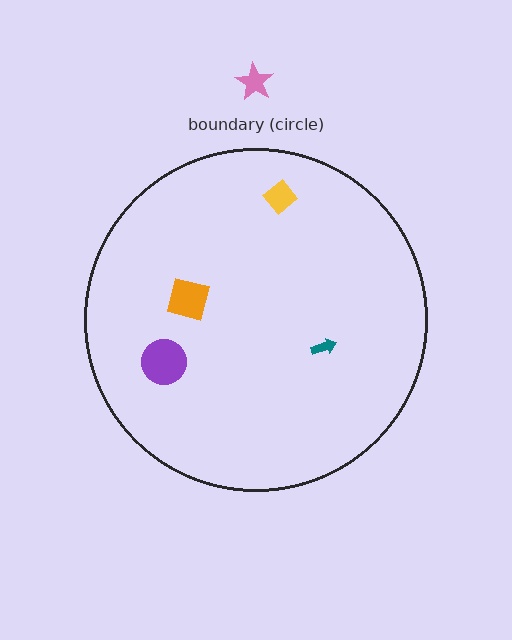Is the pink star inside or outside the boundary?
Outside.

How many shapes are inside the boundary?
4 inside, 1 outside.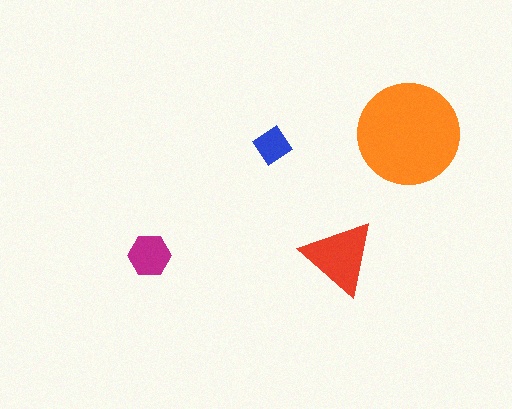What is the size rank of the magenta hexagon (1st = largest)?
3rd.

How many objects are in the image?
There are 4 objects in the image.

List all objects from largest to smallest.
The orange circle, the red triangle, the magenta hexagon, the blue diamond.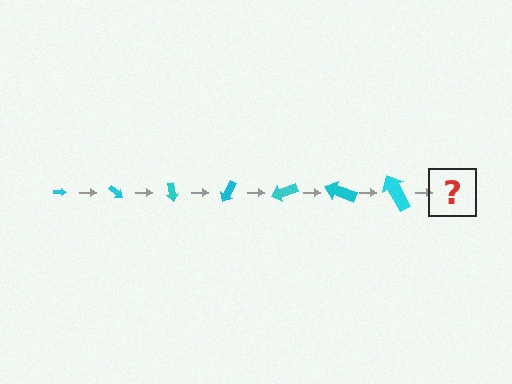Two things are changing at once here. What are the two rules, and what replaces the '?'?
The two rules are that the arrow grows larger each step and it rotates 40 degrees each step. The '?' should be an arrow, larger than the previous one and rotated 280 degrees from the start.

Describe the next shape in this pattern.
It should be an arrow, larger than the previous one and rotated 280 degrees from the start.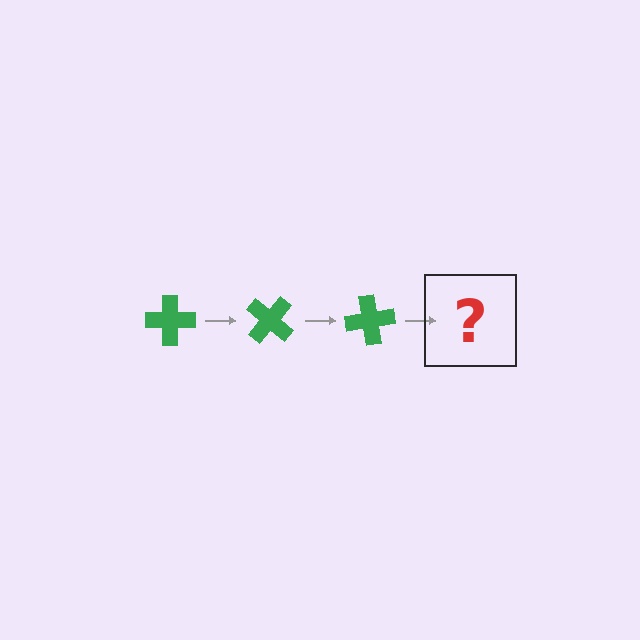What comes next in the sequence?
The next element should be a green cross rotated 120 degrees.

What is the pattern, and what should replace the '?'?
The pattern is that the cross rotates 40 degrees each step. The '?' should be a green cross rotated 120 degrees.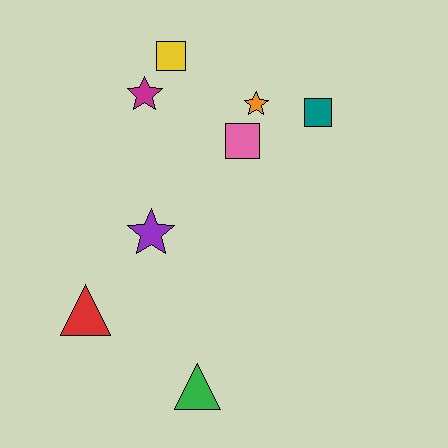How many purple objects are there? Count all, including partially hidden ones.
There is 1 purple object.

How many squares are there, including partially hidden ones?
There are 3 squares.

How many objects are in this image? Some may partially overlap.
There are 8 objects.